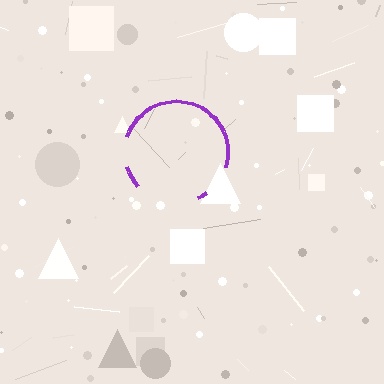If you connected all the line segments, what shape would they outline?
They would outline a circle.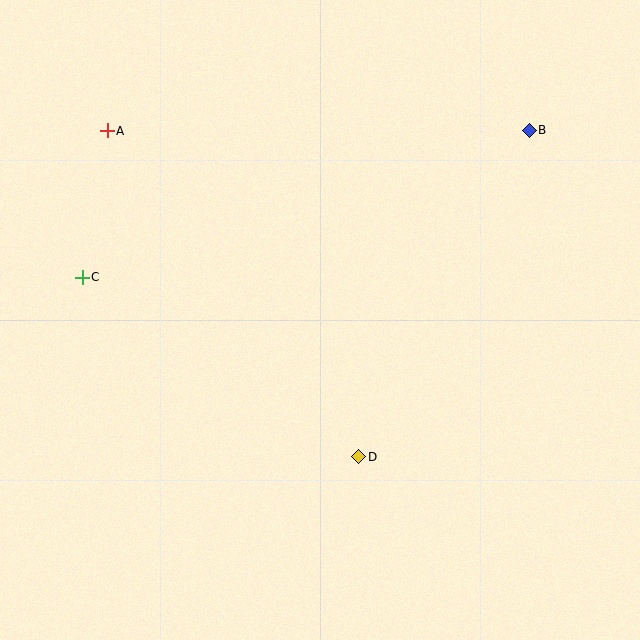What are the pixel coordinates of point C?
Point C is at (82, 277).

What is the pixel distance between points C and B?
The distance between C and B is 471 pixels.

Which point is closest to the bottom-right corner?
Point D is closest to the bottom-right corner.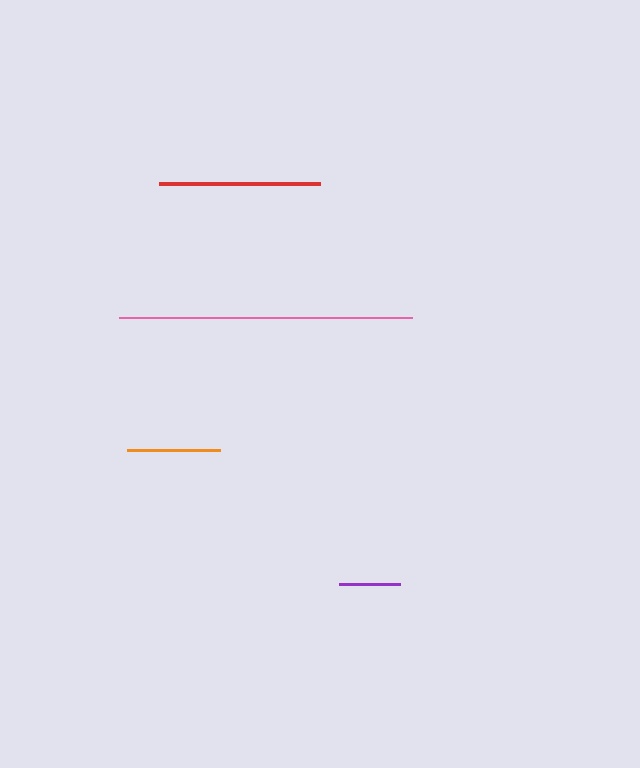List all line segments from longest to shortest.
From longest to shortest: pink, red, orange, purple.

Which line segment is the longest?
The pink line is the longest at approximately 293 pixels.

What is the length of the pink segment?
The pink segment is approximately 293 pixels long.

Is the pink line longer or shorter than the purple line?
The pink line is longer than the purple line.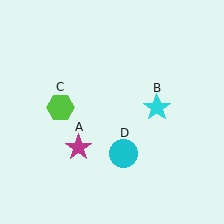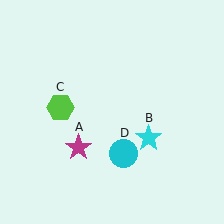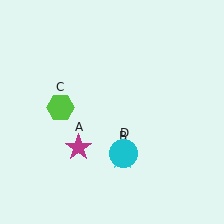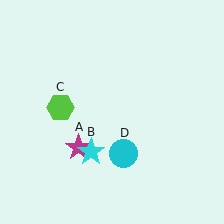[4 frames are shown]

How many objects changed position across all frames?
1 object changed position: cyan star (object B).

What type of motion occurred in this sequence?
The cyan star (object B) rotated clockwise around the center of the scene.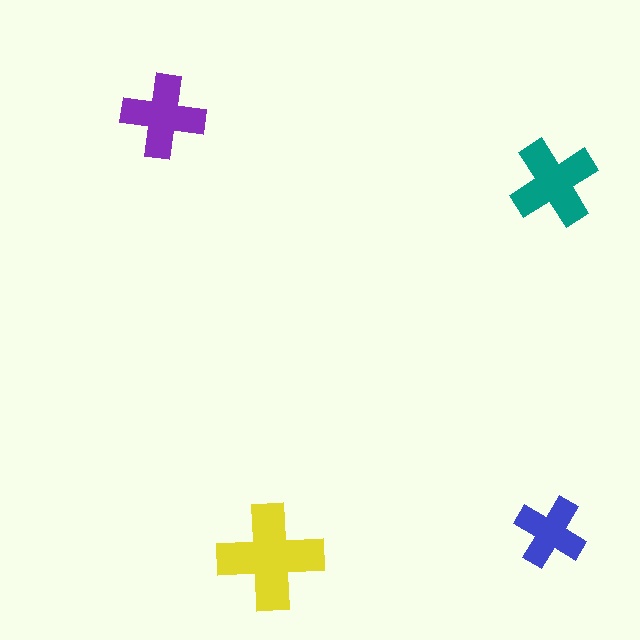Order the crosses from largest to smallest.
the yellow one, the teal one, the purple one, the blue one.